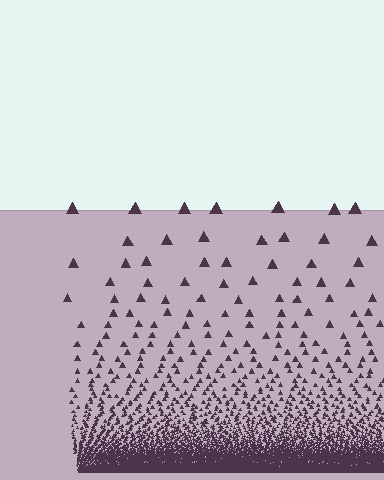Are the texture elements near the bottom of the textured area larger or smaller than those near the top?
Smaller. The gradient is inverted — elements near the bottom are smaller and denser.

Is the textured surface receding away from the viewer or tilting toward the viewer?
The surface appears to tilt toward the viewer. Texture elements get larger and sparser toward the top.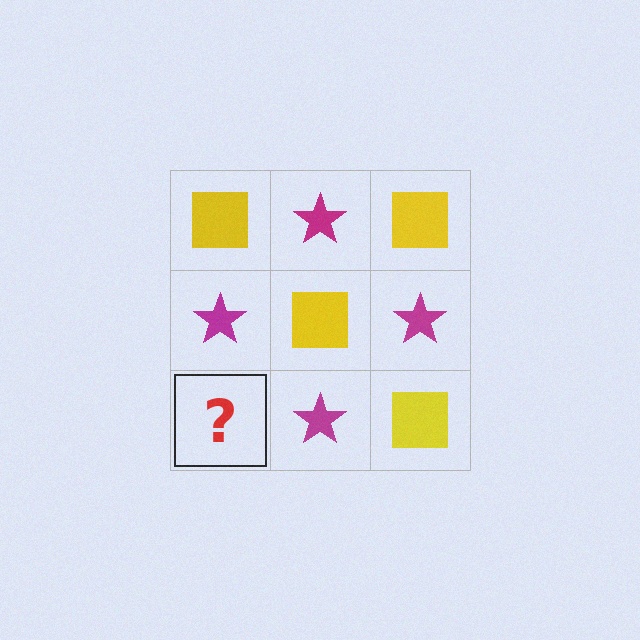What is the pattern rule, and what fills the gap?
The rule is that it alternates yellow square and magenta star in a checkerboard pattern. The gap should be filled with a yellow square.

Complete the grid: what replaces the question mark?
The question mark should be replaced with a yellow square.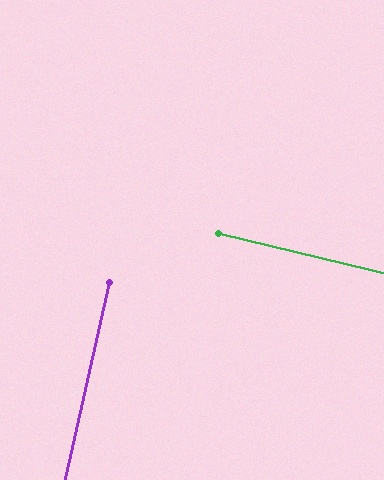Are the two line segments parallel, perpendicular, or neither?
Perpendicular — they meet at approximately 89°.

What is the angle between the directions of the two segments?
Approximately 89 degrees.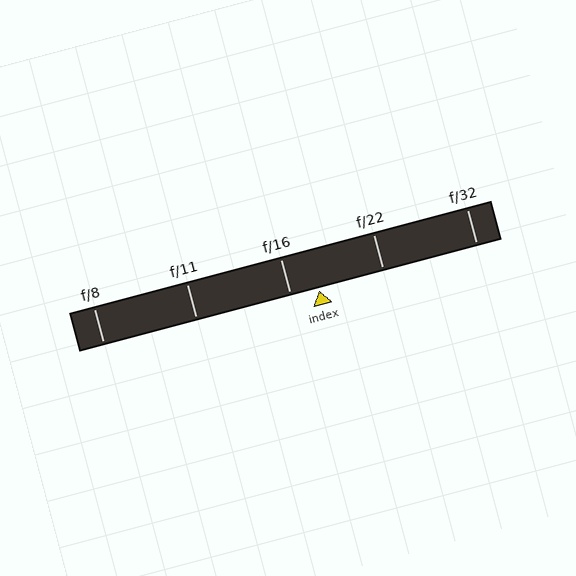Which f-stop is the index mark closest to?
The index mark is closest to f/16.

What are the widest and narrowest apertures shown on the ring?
The widest aperture shown is f/8 and the narrowest is f/32.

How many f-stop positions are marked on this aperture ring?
There are 5 f-stop positions marked.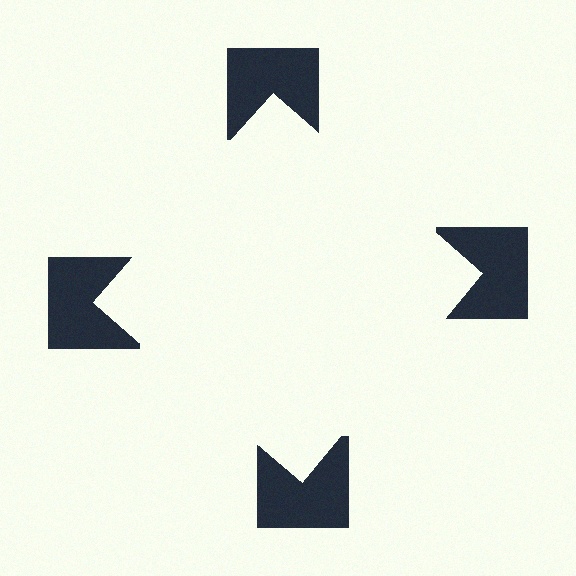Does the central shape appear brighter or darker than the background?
It typically appears slightly brighter than the background, even though no actual brightness change is drawn.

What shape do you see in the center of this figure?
An illusory square — its edges are inferred from the aligned wedge cuts in the notched squares, not physically drawn.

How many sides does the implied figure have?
4 sides.